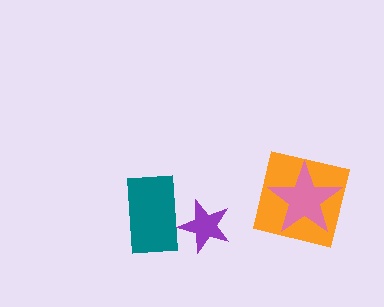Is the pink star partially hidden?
No, no other shape covers it.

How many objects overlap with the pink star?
1 object overlaps with the pink star.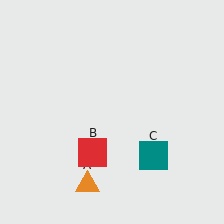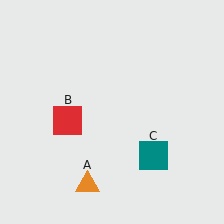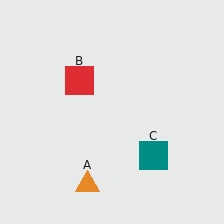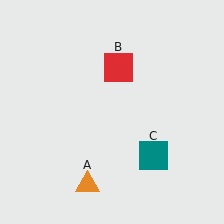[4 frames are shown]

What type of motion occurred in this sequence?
The red square (object B) rotated clockwise around the center of the scene.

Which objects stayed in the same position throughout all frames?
Orange triangle (object A) and teal square (object C) remained stationary.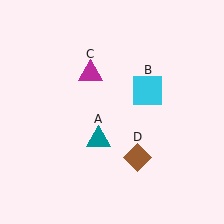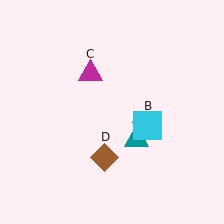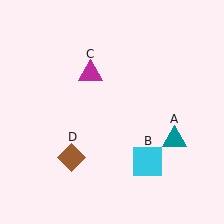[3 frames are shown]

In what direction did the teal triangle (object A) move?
The teal triangle (object A) moved right.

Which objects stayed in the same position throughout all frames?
Magenta triangle (object C) remained stationary.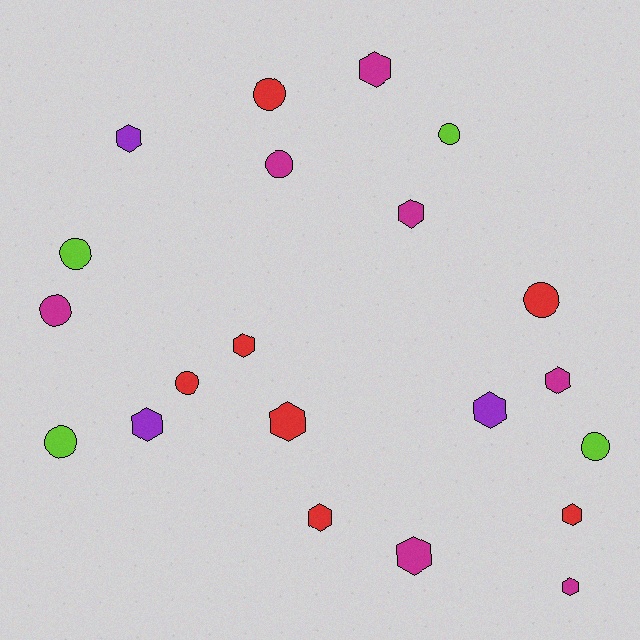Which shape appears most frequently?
Hexagon, with 12 objects.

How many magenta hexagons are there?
There are 5 magenta hexagons.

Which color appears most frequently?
Red, with 7 objects.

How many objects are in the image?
There are 21 objects.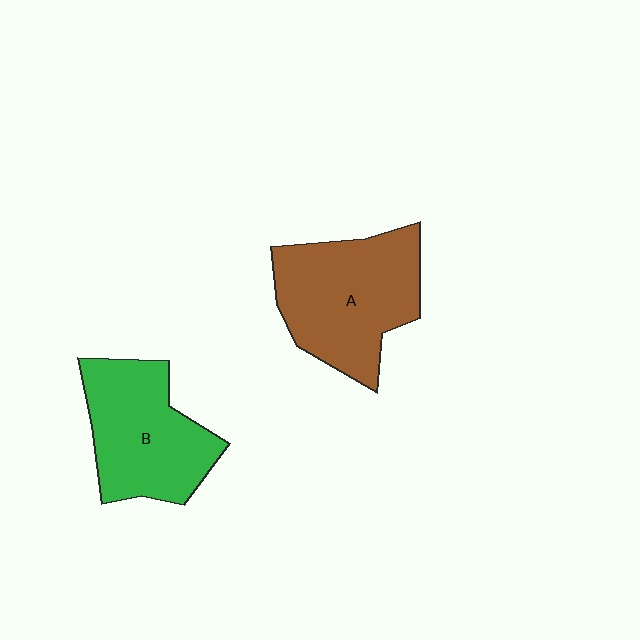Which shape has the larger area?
Shape A (brown).